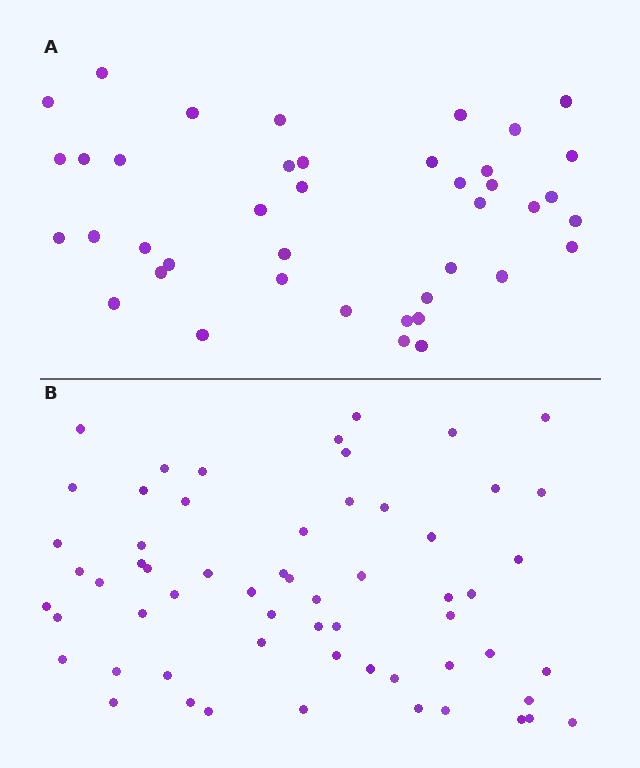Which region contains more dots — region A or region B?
Region B (the bottom region) has more dots.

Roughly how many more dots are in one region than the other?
Region B has approximately 20 more dots than region A.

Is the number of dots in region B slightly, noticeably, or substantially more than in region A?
Region B has substantially more. The ratio is roughly 1.5 to 1.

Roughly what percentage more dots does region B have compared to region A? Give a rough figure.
About 45% more.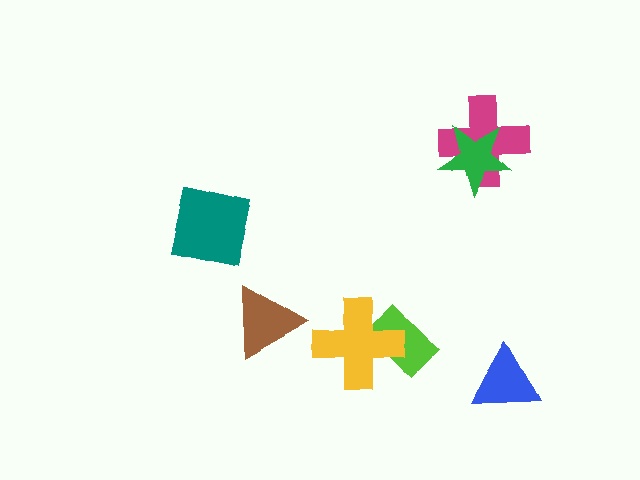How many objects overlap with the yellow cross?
1 object overlaps with the yellow cross.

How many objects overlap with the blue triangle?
0 objects overlap with the blue triangle.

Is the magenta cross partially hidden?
Yes, it is partially covered by another shape.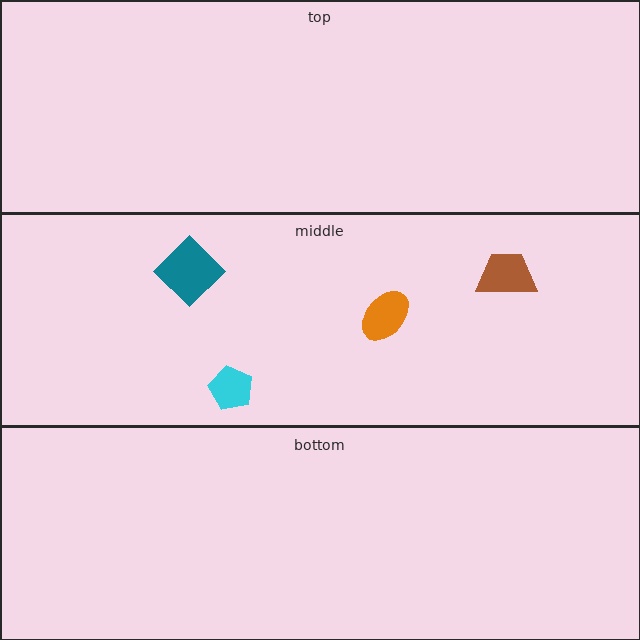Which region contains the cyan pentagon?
The middle region.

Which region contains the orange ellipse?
The middle region.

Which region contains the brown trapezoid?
The middle region.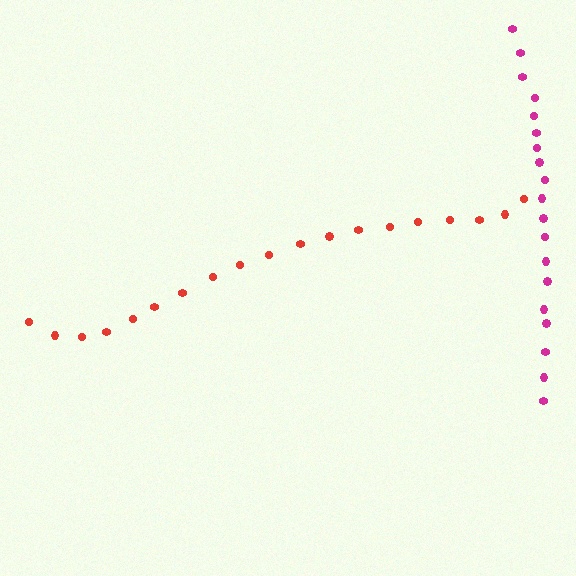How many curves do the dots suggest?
There are 2 distinct paths.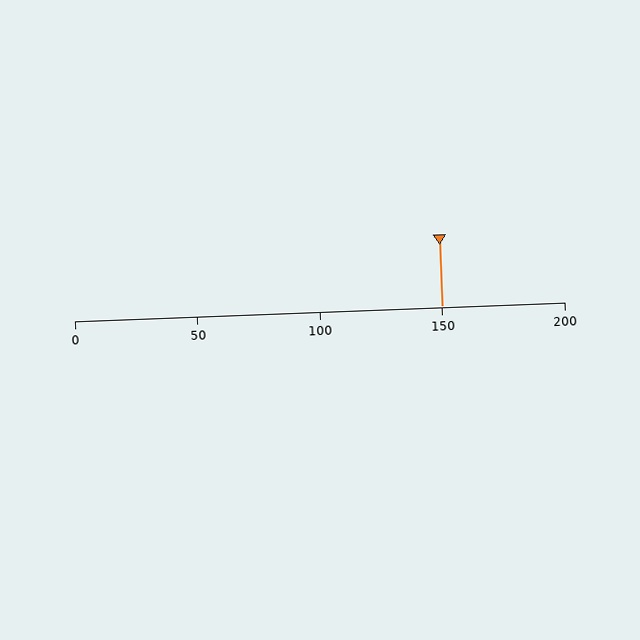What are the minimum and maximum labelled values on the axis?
The axis runs from 0 to 200.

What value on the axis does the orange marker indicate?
The marker indicates approximately 150.